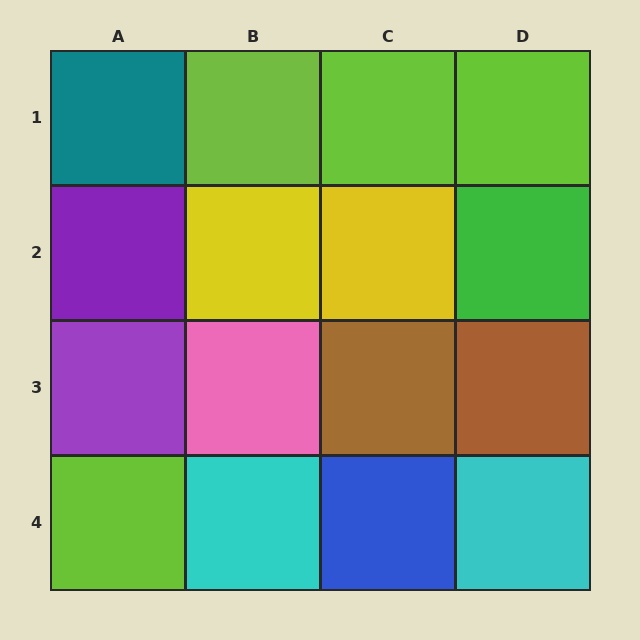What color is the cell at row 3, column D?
Brown.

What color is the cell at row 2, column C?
Yellow.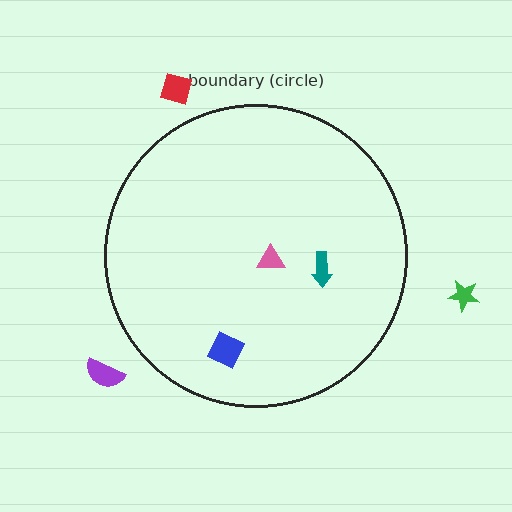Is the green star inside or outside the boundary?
Outside.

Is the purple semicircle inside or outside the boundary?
Outside.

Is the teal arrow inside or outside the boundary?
Inside.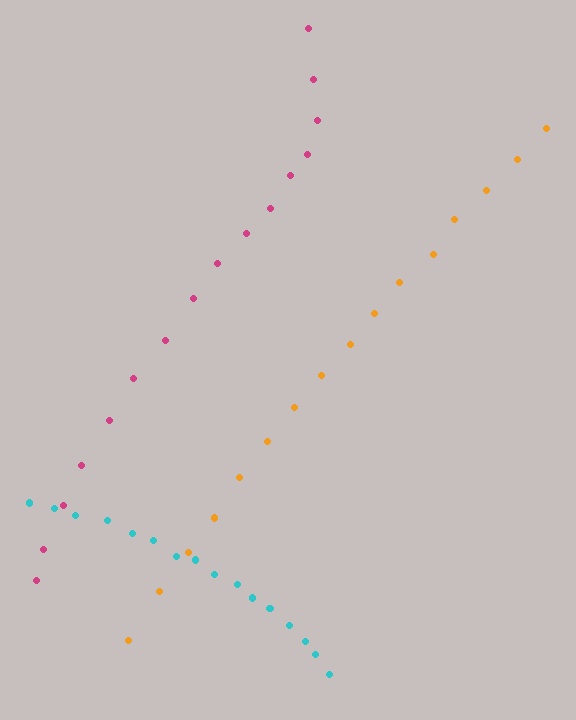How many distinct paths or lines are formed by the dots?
There are 3 distinct paths.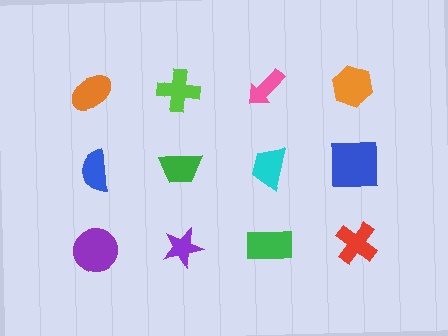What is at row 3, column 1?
A purple circle.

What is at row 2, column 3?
A cyan trapezoid.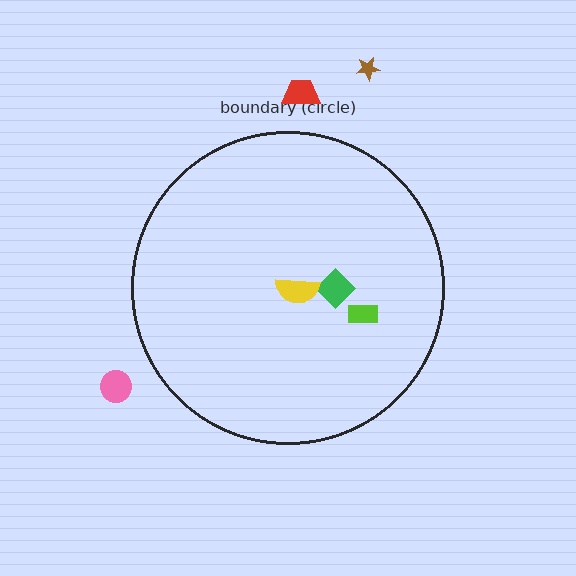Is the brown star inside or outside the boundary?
Outside.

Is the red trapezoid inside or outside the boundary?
Outside.